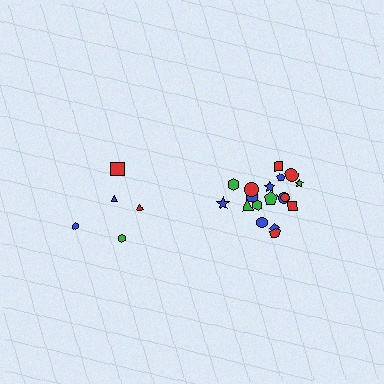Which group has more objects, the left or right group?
The right group.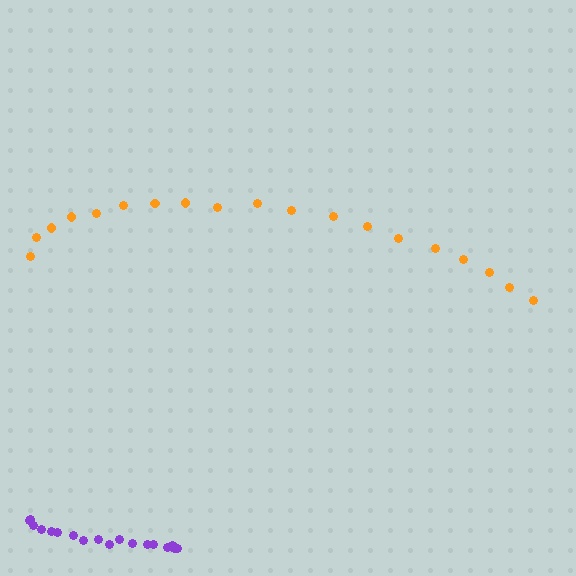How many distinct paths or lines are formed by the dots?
There are 2 distinct paths.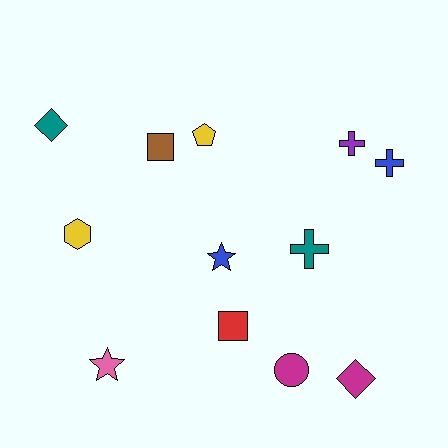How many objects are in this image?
There are 12 objects.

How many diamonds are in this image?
There are 2 diamonds.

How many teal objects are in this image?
There are 2 teal objects.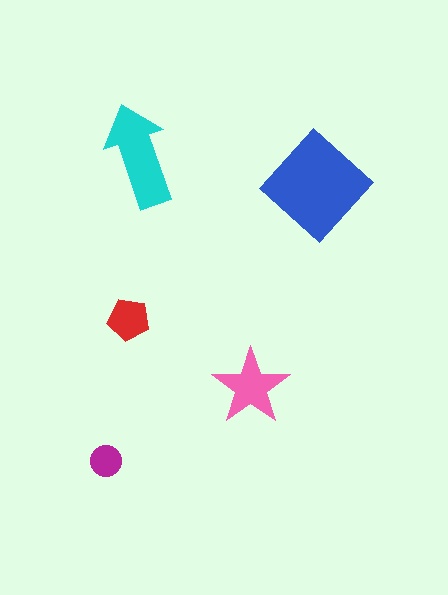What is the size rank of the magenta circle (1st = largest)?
5th.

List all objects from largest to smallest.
The blue diamond, the cyan arrow, the pink star, the red pentagon, the magenta circle.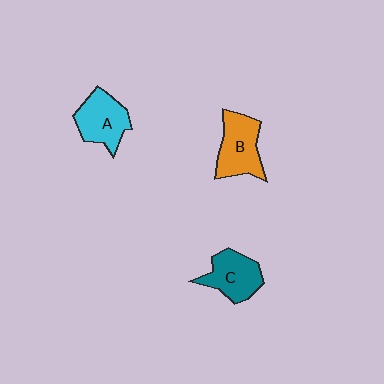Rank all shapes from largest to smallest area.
From largest to smallest: B (orange), A (cyan), C (teal).